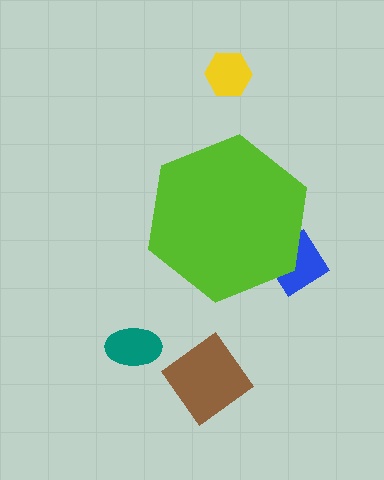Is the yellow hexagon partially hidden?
No, the yellow hexagon is fully visible.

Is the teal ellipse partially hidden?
No, the teal ellipse is fully visible.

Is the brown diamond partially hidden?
No, the brown diamond is fully visible.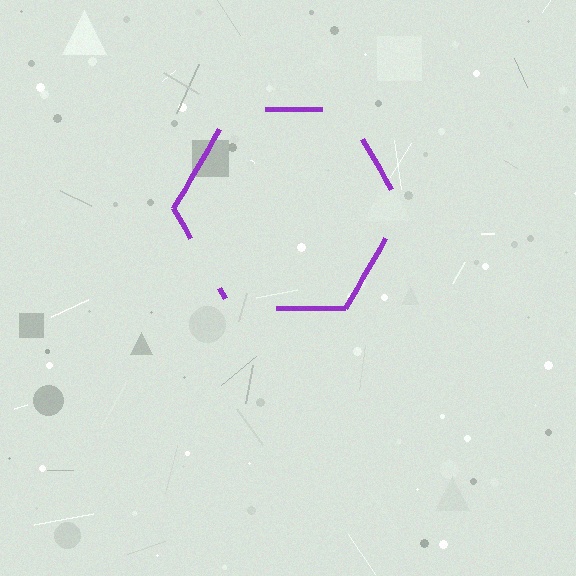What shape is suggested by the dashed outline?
The dashed outline suggests a hexagon.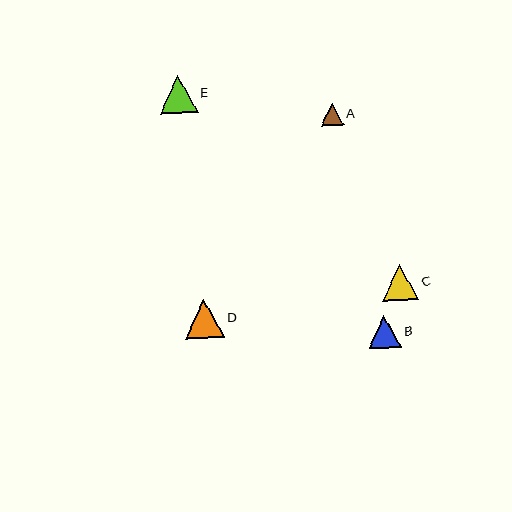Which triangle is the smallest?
Triangle A is the smallest with a size of approximately 23 pixels.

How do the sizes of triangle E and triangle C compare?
Triangle E and triangle C are approximately the same size.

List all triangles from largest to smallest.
From largest to smallest: D, E, C, B, A.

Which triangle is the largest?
Triangle D is the largest with a size of approximately 39 pixels.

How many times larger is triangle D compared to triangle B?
Triangle D is approximately 1.2 times the size of triangle B.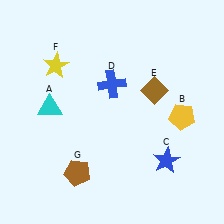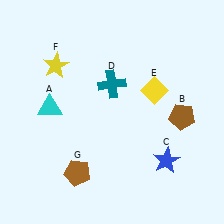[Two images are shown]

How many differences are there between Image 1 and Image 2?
There are 3 differences between the two images.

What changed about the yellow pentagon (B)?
In Image 1, B is yellow. In Image 2, it changed to brown.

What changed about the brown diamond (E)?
In Image 1, E is brown. In Image 2, it changed to yellow.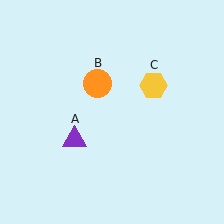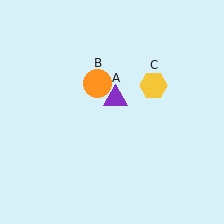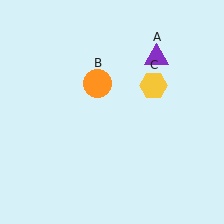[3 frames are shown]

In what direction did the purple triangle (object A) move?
The purple triangle (object A) moved up and to the right.